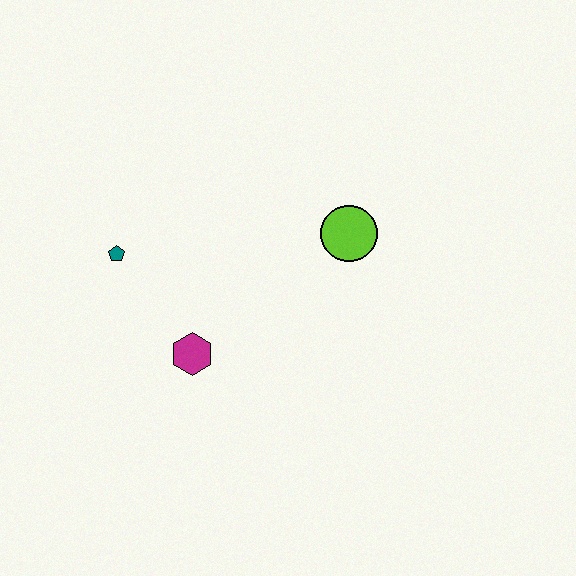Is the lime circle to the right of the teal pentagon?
Yes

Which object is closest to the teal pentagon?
The magenta hexagon is closest to the teal pentagon.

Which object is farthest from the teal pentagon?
The lime circle is farthest from the teal pentagon.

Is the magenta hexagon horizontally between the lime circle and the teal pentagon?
Yes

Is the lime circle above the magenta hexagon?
Yes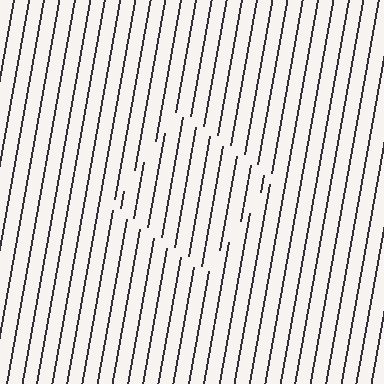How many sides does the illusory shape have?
4 sides — the line-ends trace a square.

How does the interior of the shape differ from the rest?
The interior of the shape contains the same grating, shifted by half a period — the contour is defined by the phase discontinuity where line-ends from the inner and outer gratings abut.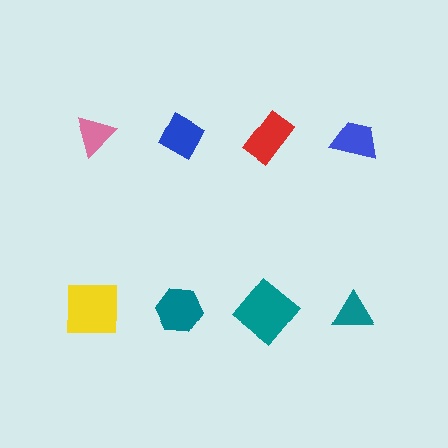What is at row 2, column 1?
A yellow square.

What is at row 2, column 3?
A teal diamond.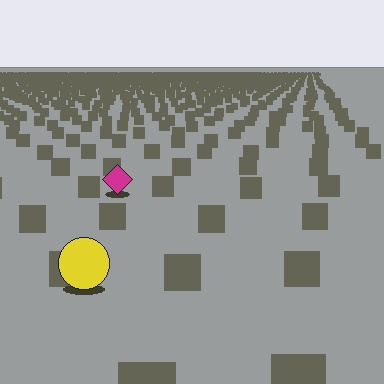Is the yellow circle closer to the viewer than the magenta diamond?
Yes. The yellow circle is closer — you can tell from the texture gradient: the ground texture is coarser near it.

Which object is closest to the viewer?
The yellow circle is closest. The texture marks near it are larger and more spread out.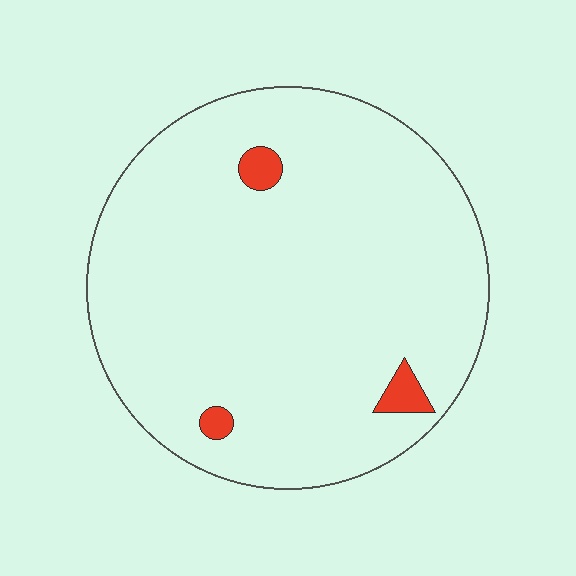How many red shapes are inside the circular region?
3.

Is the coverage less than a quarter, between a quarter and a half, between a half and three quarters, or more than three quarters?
Less than a quarter.